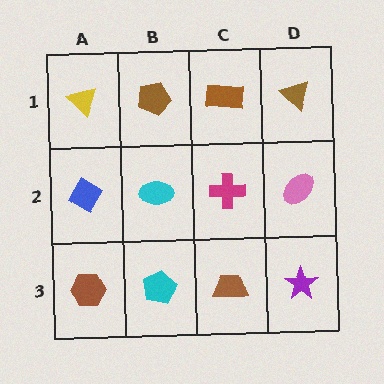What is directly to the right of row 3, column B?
A brown trapezoid.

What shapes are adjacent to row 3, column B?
A cyan ellipse (row 2, column B), a brown hexagon (row 3, column A), a brown trapezoid (row 3, column C).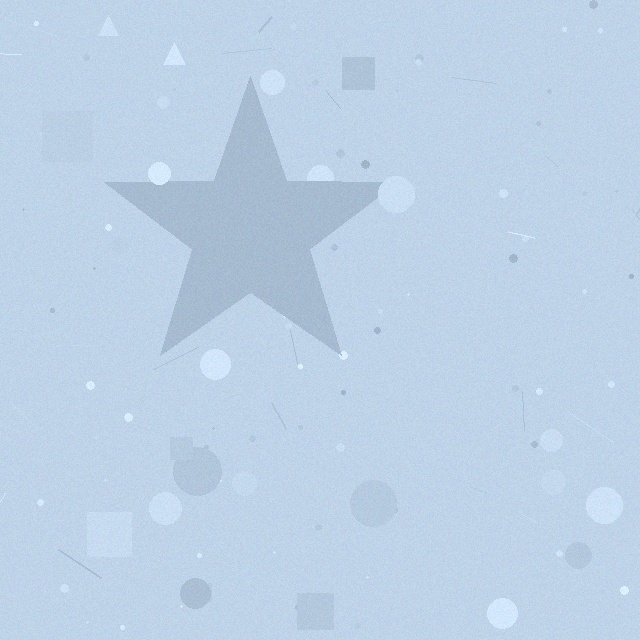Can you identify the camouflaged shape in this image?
The camouflaged shape is a star.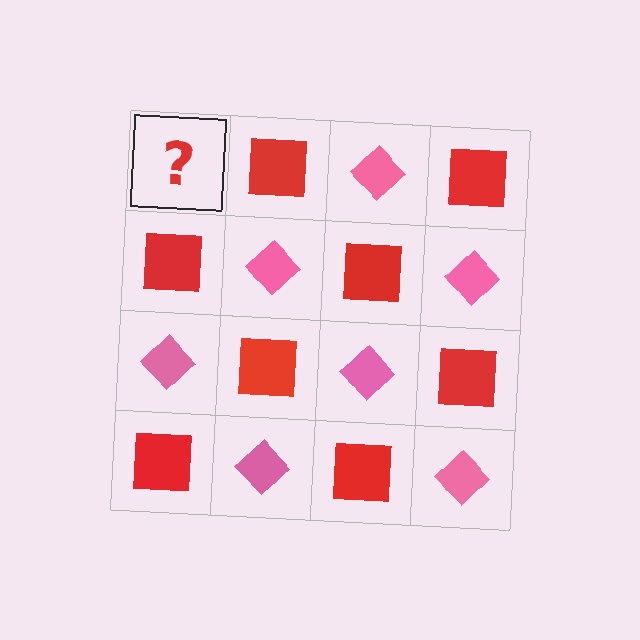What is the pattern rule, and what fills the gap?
The rule is that it alternates pink diamond and red square in a checkerboard pattern. The gap should be filled with a pink diamond.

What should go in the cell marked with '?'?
The missing cell should contain a pink diamond.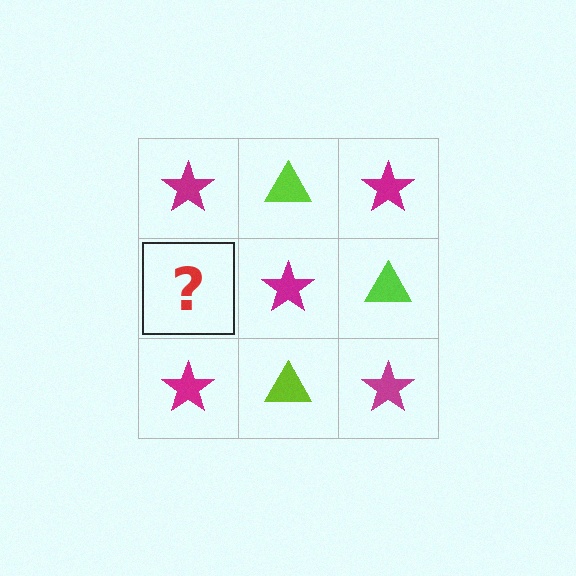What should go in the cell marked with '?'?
The missing cell should contain a lime triangle.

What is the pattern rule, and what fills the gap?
The rule is that it alternates magenta star and lime triangle in a checkerboard pattern. The gap should be filled with a lime triangle.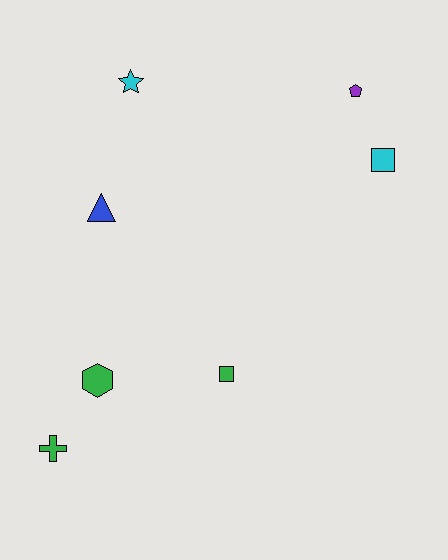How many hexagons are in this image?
There is 1 hexagon.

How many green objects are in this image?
There are 3 green objects.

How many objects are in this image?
There are 7 objects.